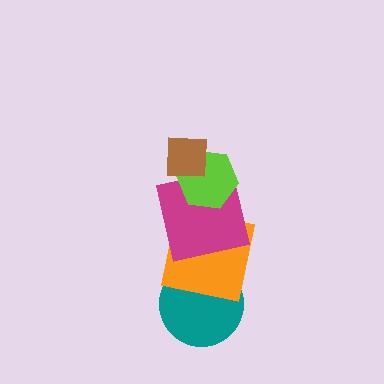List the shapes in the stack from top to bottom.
From top to bottom: the brown square, the lime hexagon, the magenta square, the orange square, the teal circle.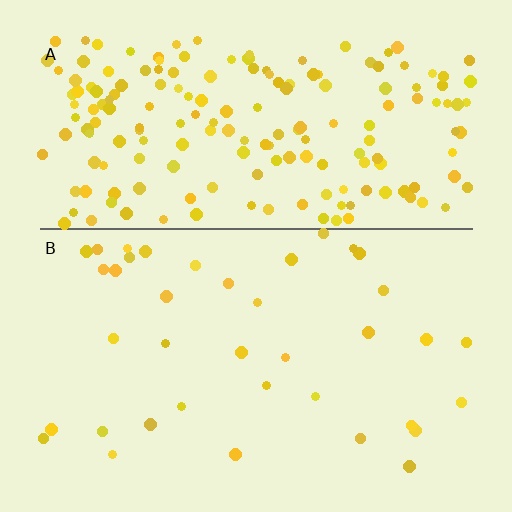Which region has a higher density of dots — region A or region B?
A (the top).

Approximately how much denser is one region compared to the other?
Approximately 5.0× — region A over region B.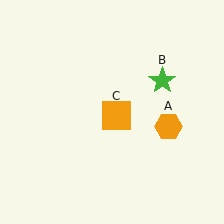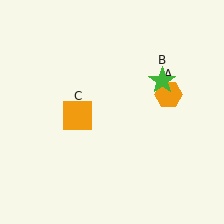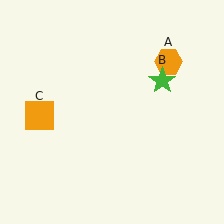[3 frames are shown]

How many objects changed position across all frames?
2 objects changed position: orange hexagon (object A), orange square (object C).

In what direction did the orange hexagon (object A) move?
The orange hexagon (object A) moved up.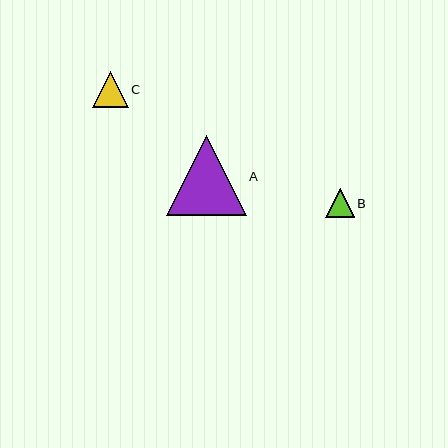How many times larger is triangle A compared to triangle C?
Triangle A is approximately 2.2 times the size of triangle C.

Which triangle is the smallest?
Triangle B is the smallest with a size of approximately 29 pixels.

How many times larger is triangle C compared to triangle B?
Triangle C is approximately 1.2 times the size of triangle B.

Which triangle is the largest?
Triangle A is the largest with a size of approximately 79 pixels.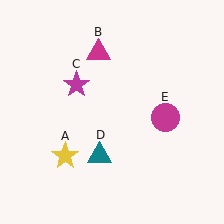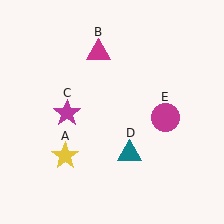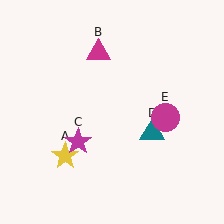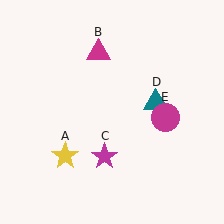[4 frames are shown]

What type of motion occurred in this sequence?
The magenta star (object C), teal triangle (object D) rotated counterclockwise around the center of the scene.